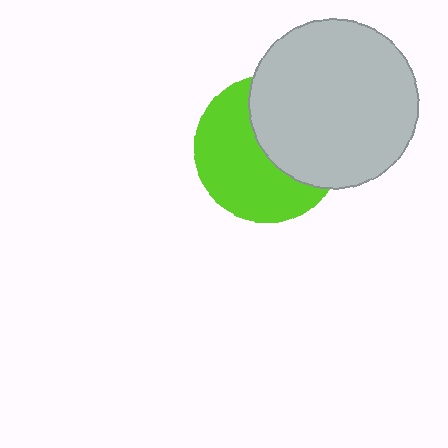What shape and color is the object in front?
The object in front is a light gray circle.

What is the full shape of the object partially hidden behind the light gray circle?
The partially hidden object is a lime circle.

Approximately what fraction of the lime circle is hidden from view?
Roughly 45% of the lime circle is hidden behind the light gray circle.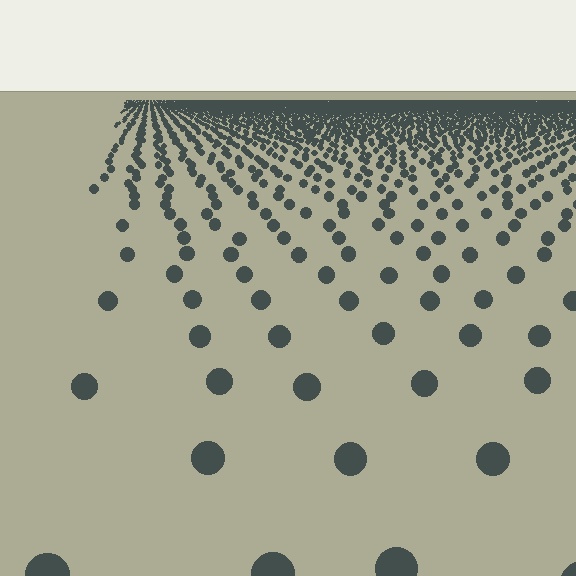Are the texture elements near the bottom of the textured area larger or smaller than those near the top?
Larger. Near the bottom, elements are closer to the viewer and appear at a bigger on-screen size.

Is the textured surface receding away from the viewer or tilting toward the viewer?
The surface is receding away from the viewer. Texture elements get smaller and denser toward the top.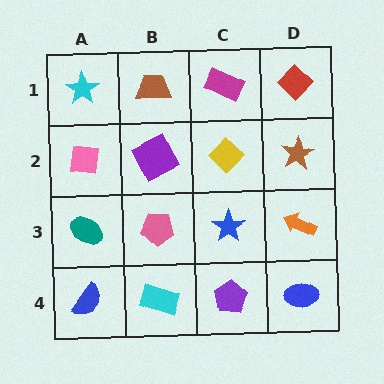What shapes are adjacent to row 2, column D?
A red diamond (row 1, column D), an orange arrow (row 3, column D), a yellow diamond (row 2, column C).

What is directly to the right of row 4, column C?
A blue ellipse.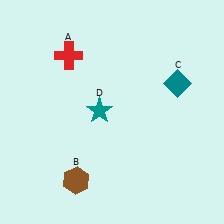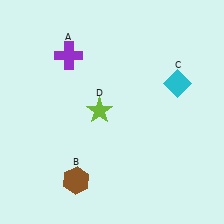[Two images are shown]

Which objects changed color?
A changed from red to purple. C changed from teal to cyan. D changed from teal to lime.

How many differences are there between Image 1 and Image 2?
There are 3 differences between the two images.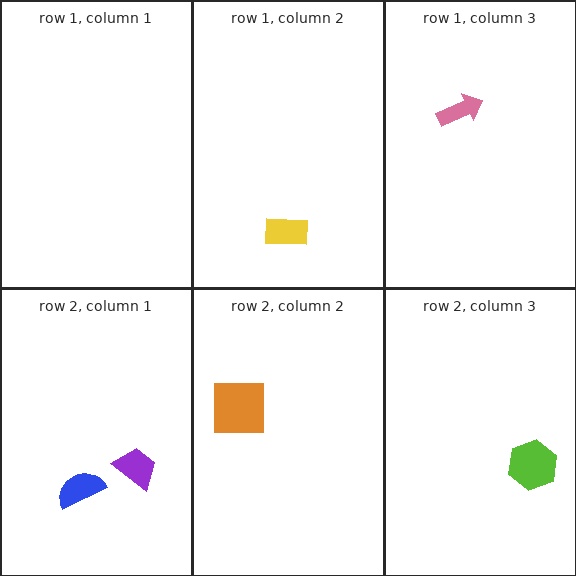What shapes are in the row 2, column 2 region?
The orange square.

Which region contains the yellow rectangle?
The row 1, column 2 region.